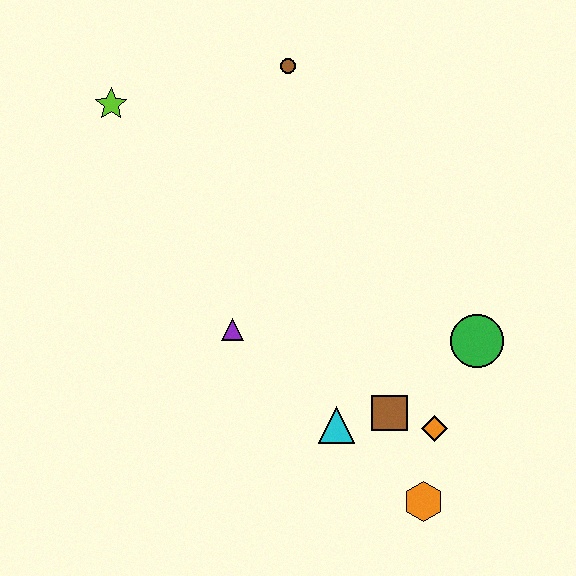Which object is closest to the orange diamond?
The brown square is closest to the orange diamond.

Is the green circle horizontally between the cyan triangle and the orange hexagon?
No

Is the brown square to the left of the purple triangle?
No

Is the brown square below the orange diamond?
No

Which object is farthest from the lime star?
The orange hexagon is farthest from the lime star.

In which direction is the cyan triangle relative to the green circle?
The cyan triangle is to the left of the green circle.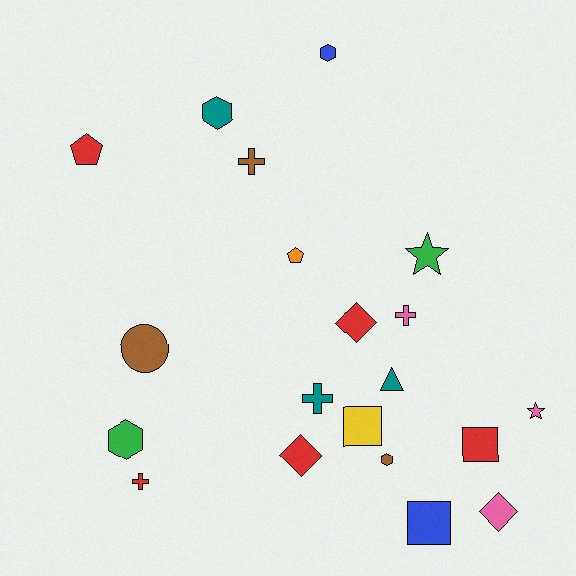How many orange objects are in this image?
There is 1 orange object.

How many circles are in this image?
There is 1 circle.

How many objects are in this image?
There are 20 objects.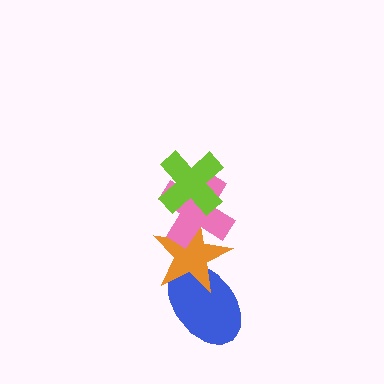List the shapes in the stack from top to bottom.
From top to bottom: the lime cross, the pink cross, the orange star, the blue ellipse.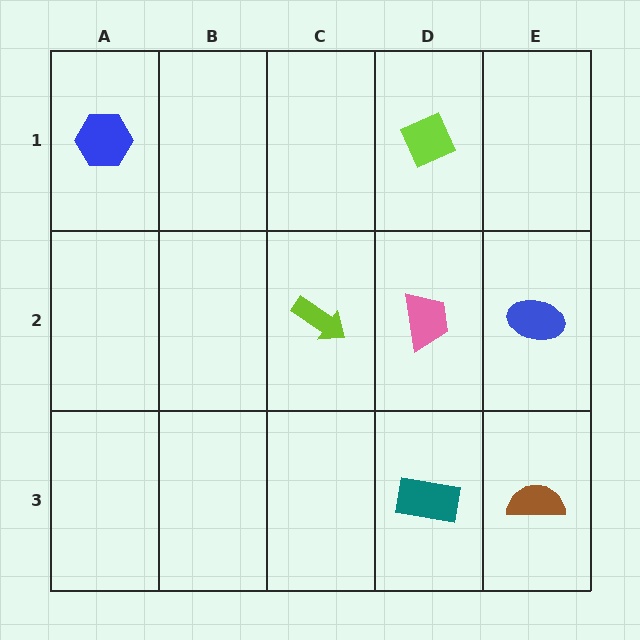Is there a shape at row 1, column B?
No, that cell is empty.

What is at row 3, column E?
A brown semicircle.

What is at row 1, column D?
A lime diamond.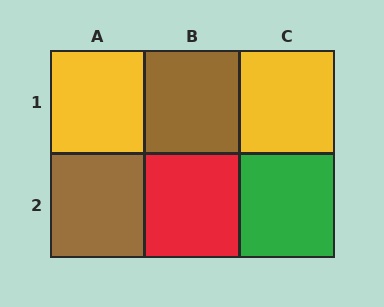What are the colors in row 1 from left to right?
Yellow, brown, yellow.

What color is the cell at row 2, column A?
Brown.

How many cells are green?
1 cell is green.